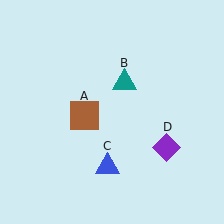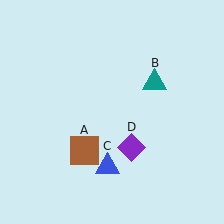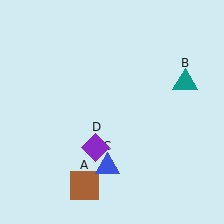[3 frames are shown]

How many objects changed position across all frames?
3 objects changed position: brown square (object A), teal triangle (object B), purple diamond (object D).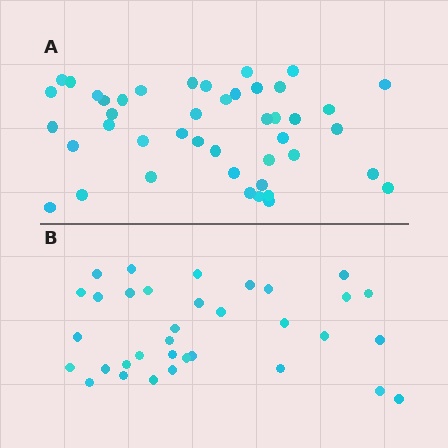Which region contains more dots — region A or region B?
Region A (the top region) has more dots.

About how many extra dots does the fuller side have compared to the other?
Region A has roughly 10 or so more dots than region B.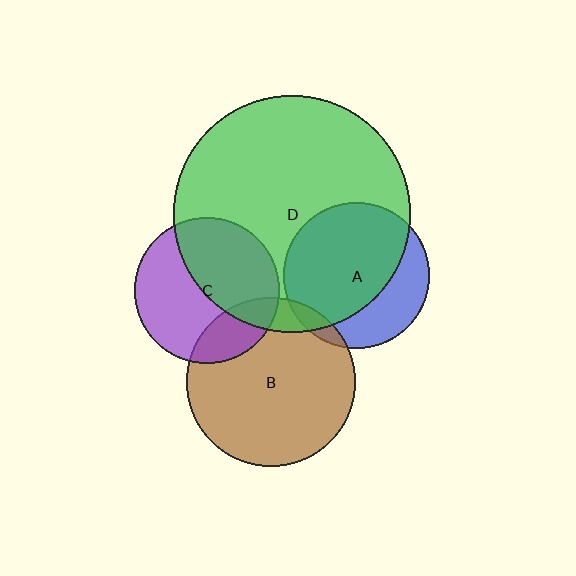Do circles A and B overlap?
Yes.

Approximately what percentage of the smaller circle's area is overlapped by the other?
Approximately 5%.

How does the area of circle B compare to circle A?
Approximately 1.3 times.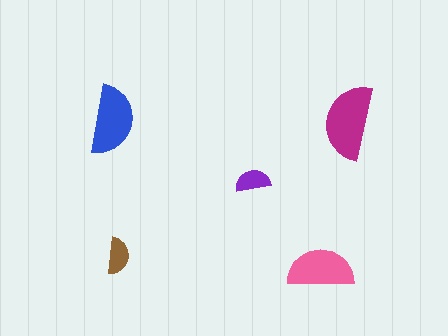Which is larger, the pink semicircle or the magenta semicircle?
The magenta one.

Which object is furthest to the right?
The magenta semicircle is rightmost.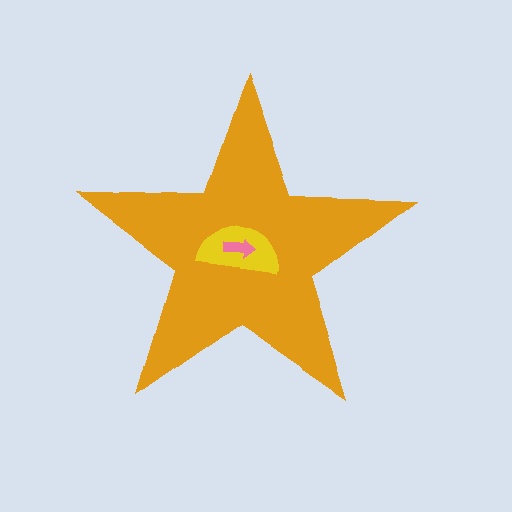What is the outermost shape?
The orange star.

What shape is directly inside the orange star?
The yellow semicircle.